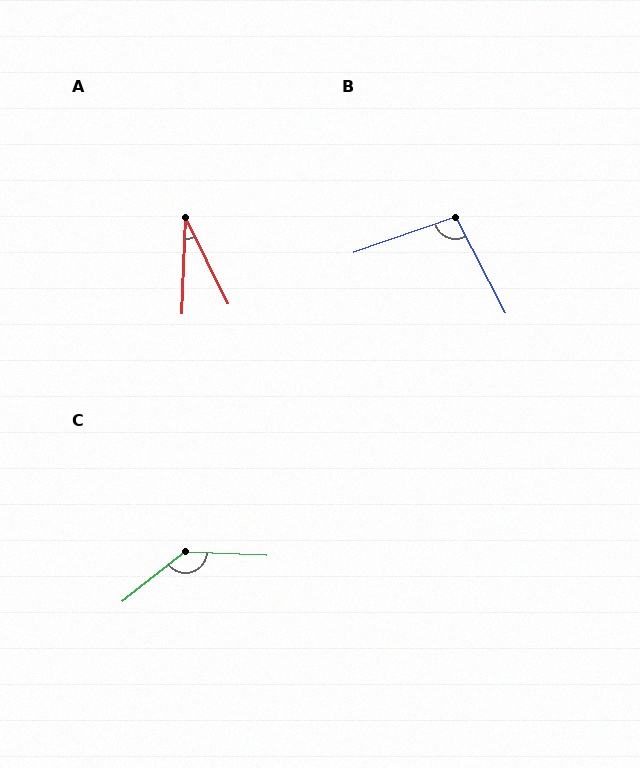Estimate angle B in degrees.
Approximately 98 degrees.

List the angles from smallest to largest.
A (28°), B (98°), C (139°).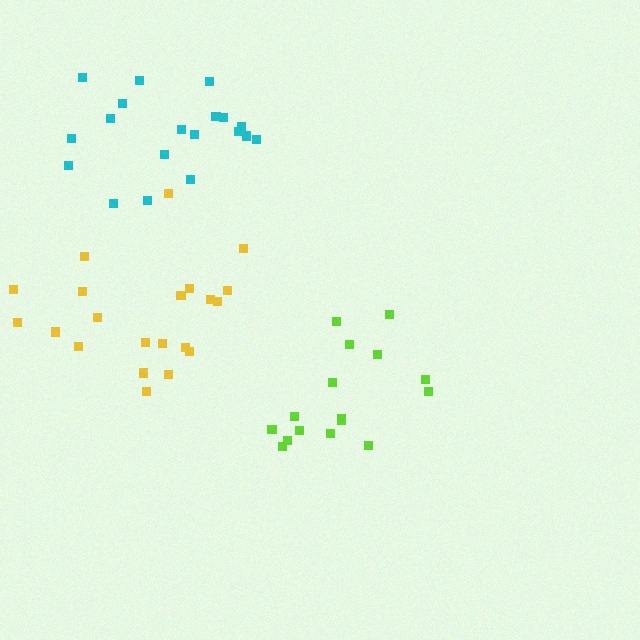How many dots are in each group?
Group 1: 16 dots, Group 2: 19 dots, Group 3: 21 dots (56 total).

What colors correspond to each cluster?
The clusters are colored: lime, cyan, yellow.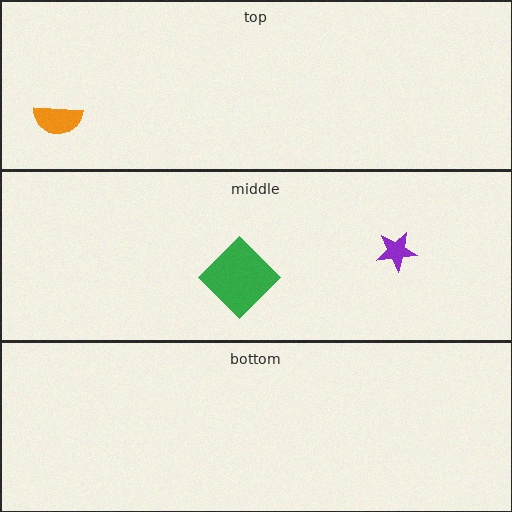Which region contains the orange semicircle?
The top region.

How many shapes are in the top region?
1.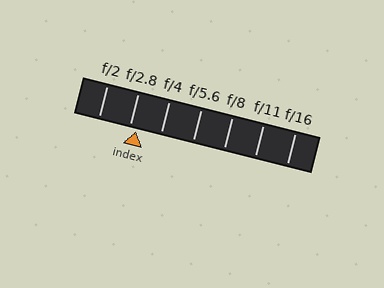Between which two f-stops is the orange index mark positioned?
The index mark is between f/2.8 and f/4.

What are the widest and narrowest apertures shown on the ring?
The widest aperture shown is f/2 and the narrowest is f/16.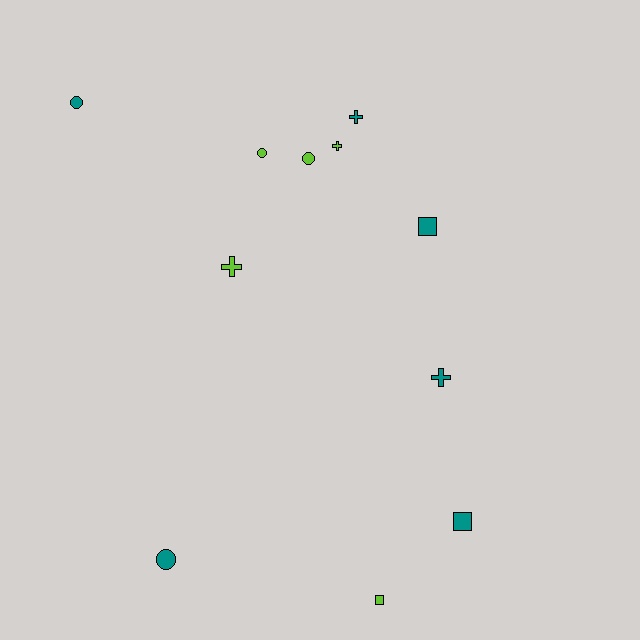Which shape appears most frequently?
Circle, with 4 objects.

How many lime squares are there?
There is 1 lime square.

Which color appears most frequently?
Teal, with 6 objects.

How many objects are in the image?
There are 11 objects.